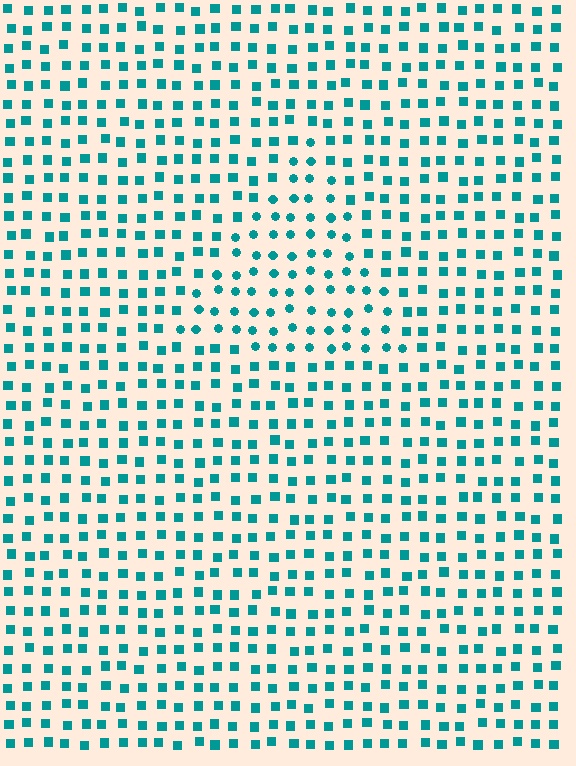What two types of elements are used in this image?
The image uses circles inside the triangle region and squares outside it.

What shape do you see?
I see a triangle.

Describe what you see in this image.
The image is filled with small teal elements arranged in a uniform grid. A triangle-shaped region contains circles, while the surrounding area contains squares. The boundary is defined purely by the change in element shape.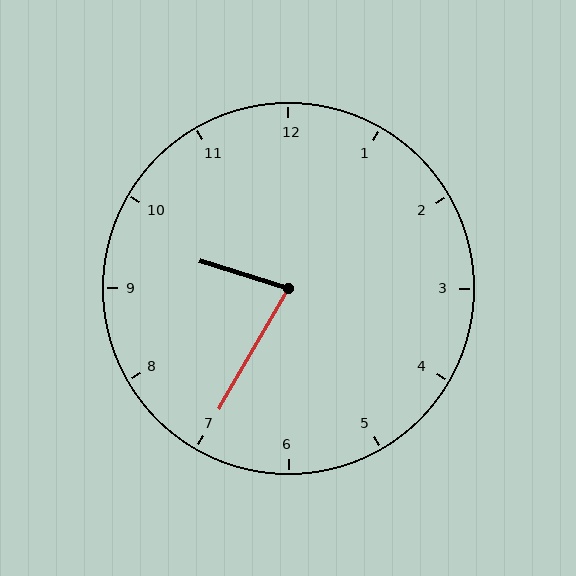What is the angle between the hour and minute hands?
Approximately 78 degrees.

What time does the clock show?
9:35.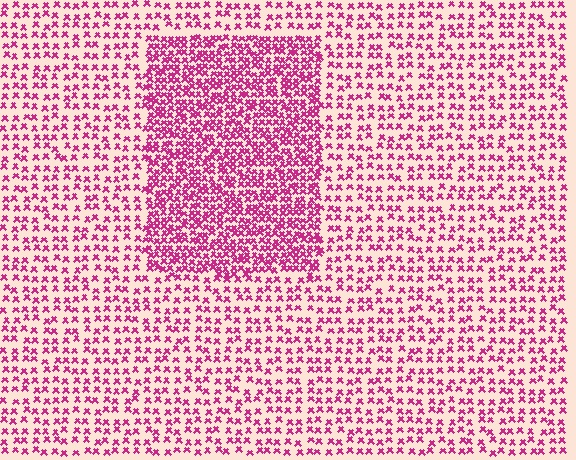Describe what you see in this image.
The image contains small magenta elements arranged at two different densities. A rectangle-shaped region is visible where the elements are more densely packed than the surrounding area.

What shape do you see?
I see a rectangle.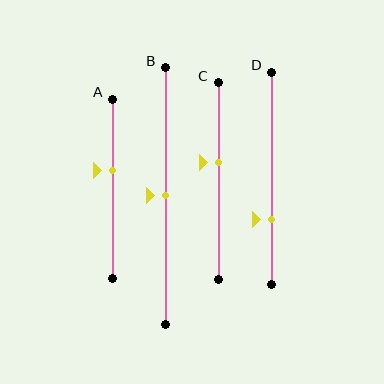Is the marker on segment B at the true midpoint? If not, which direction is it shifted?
Yes, the marker on segment B is at the true midpoint.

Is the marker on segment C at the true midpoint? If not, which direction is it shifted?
No, the marker on segment C is shifted upward by about 10% of the segment length.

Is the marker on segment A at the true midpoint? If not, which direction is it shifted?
No, the marker on segment A is shifted upward by about 10% of the segment length.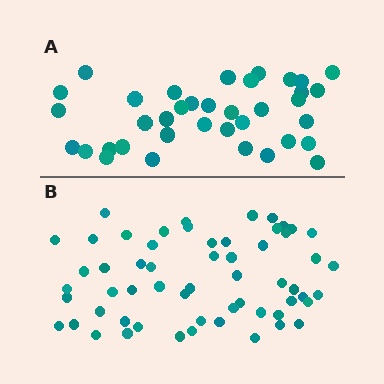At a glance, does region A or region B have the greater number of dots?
Region B (the bottom region) has more dots.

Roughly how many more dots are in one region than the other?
Region B has approximately 20 more dots than region A.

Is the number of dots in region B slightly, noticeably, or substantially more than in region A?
Region B has substantially more. The ratio is roughly 1.6 to 1.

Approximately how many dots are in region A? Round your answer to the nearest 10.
About 40 dots. (The exact count is 37, which rounds to 40.)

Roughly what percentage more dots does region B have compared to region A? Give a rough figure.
About 55% more.